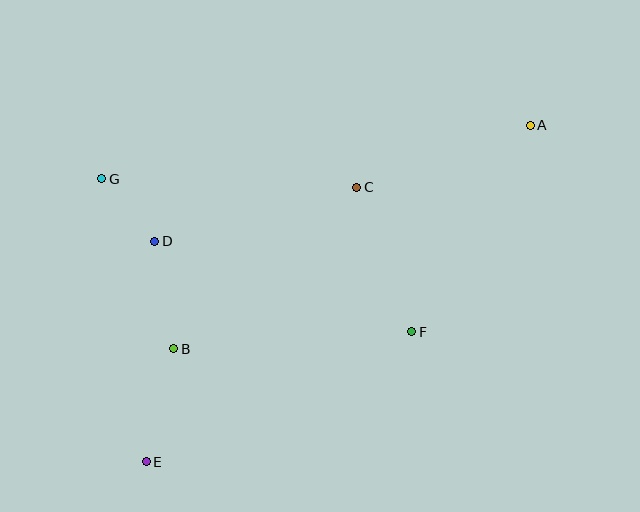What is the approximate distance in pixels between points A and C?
The distance between A and C is approximately 184 pixels.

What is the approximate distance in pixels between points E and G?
The distance between E and G is approximately 286 pixels.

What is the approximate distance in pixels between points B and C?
The distance between B and C is approximately 244 pixels.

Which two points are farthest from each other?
Points A and E are farthest from each other.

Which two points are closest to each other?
Points D and G are closest to each other.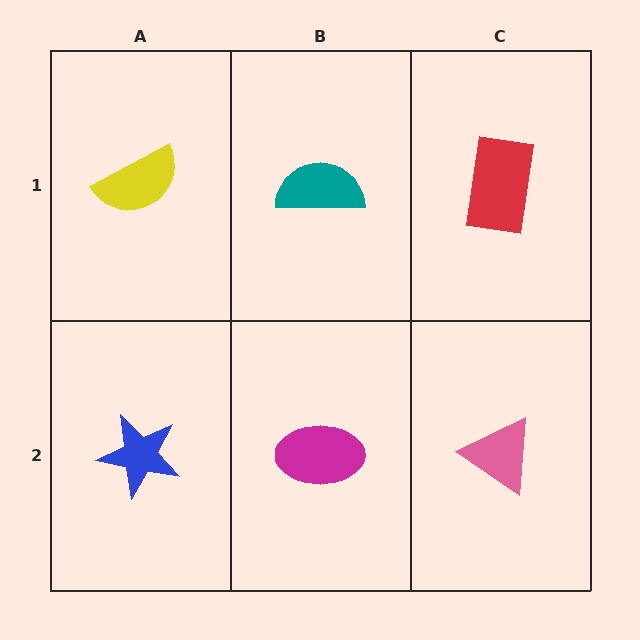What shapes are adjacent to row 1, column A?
A blue star (row 2, column A), a teal semicircle (row 1, column B).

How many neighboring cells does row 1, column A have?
2.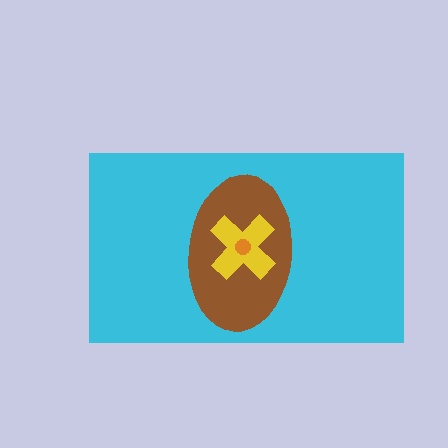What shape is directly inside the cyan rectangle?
The brown ellipse.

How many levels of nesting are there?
4.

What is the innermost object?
The orange circle.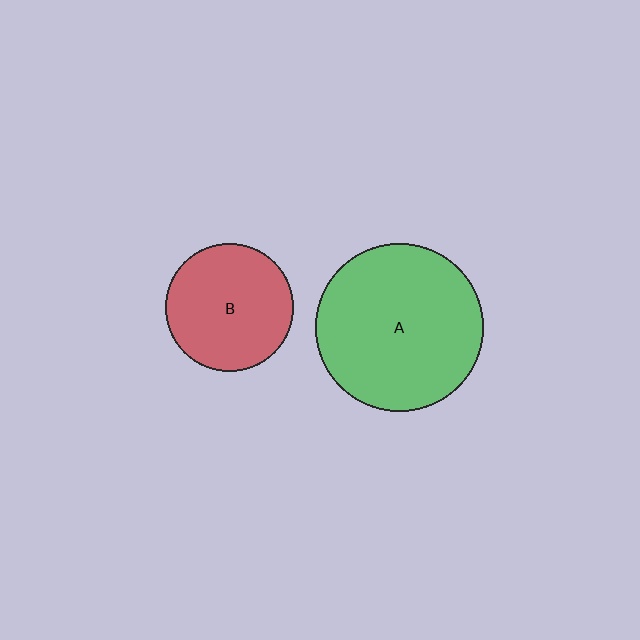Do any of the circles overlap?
No, none of the circles overlap.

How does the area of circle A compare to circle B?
Approximately 1.7 times.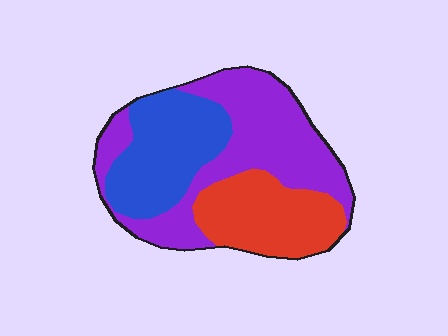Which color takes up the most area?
Purple, at roughly 45%.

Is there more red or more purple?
Purple.